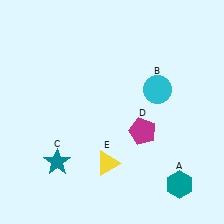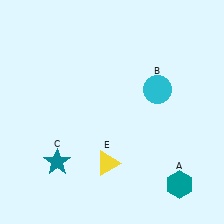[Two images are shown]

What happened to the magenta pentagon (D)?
The magenta pentagon (D) was removed in Image 2. It was in the bottom-right area of Image 1.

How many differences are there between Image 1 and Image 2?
There is 1 difference between the two images.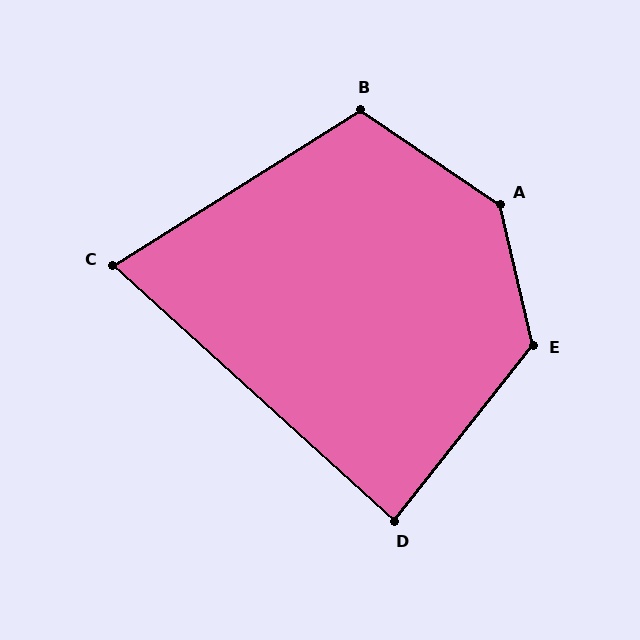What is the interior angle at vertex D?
Approximately 86 degrees (approximately right).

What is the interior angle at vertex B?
Approximately 114 degrees (obtuse).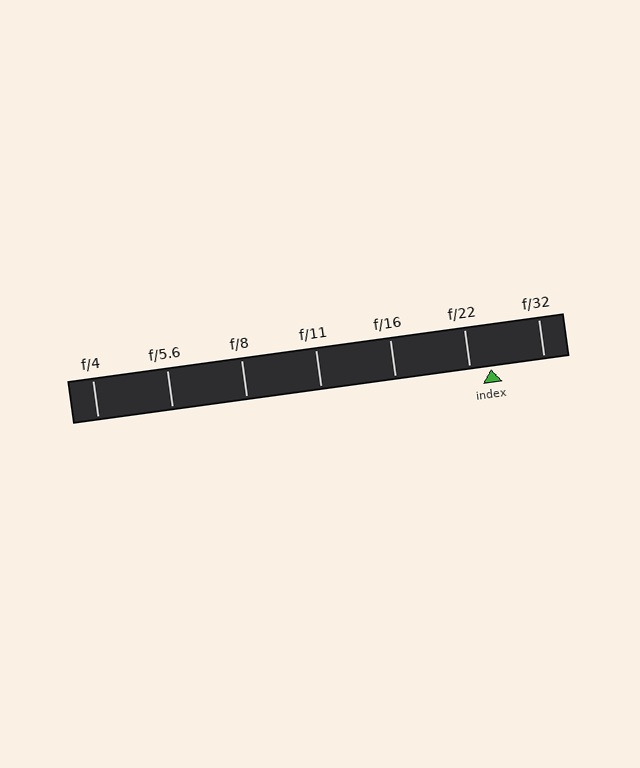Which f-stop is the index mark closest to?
The index mark is closest to f/22.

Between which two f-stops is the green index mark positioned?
The index mark is between f/22 and f/32.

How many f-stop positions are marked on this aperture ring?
There are 7 f-stop positions marked.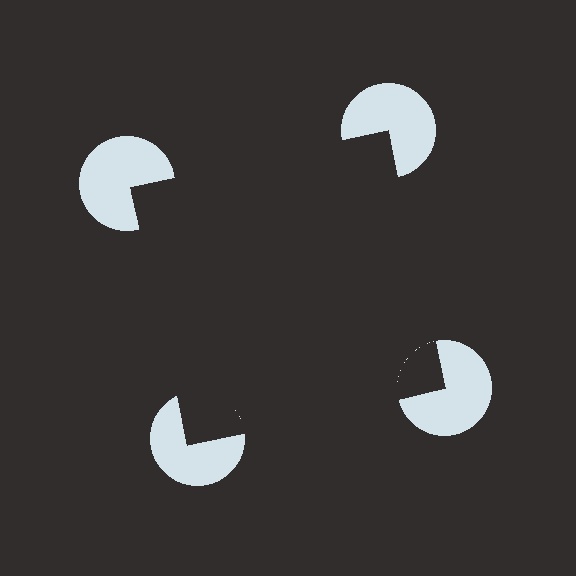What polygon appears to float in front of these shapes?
An illusory square — its edges are inferred from the aligned wedge cuts in the pac-man discs, not physically drawn.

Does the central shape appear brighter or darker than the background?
It typically appears slightly darker than the background, even though no actual brightness change is drawn.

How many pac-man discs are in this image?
There are 4 — one at each vertex of the illusory square.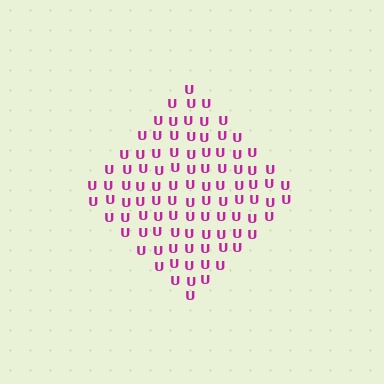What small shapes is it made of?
It is made of small letter U's.